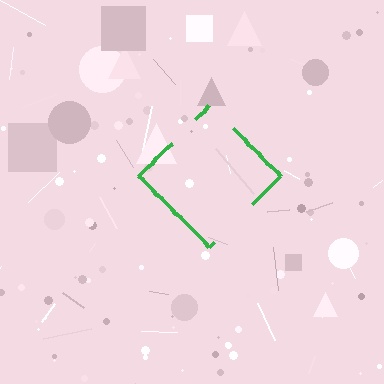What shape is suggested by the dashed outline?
The dashed outline suggests a diamond.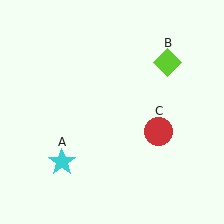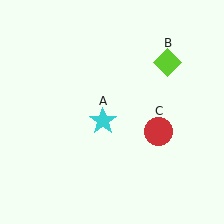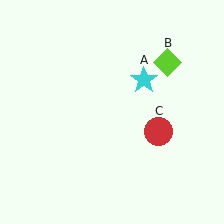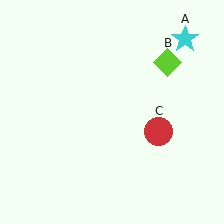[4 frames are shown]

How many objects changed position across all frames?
1 object changed position: cyan star (object A).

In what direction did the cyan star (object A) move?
The cyan star (object A) moved up and to the right.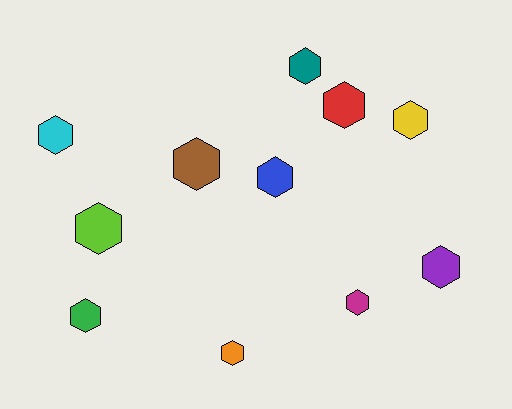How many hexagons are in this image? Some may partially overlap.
There are 11 hexagons.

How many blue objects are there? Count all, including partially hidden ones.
There is 1 blue object.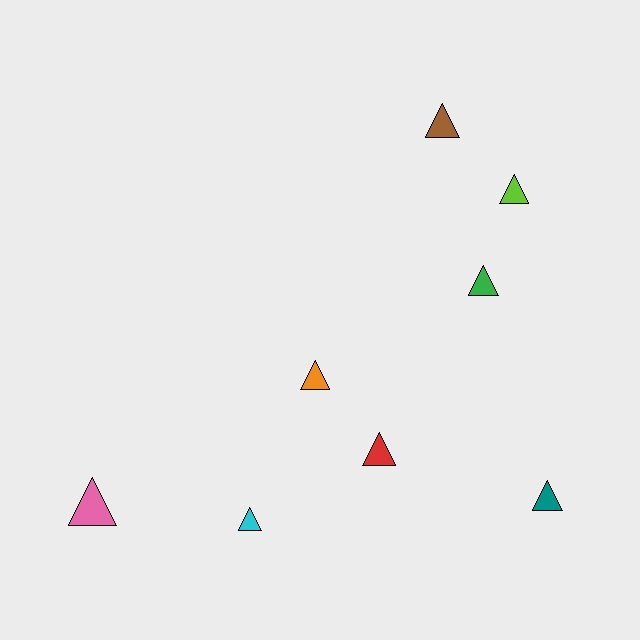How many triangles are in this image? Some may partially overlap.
There are 8 triangles.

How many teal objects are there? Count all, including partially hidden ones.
There is 1 teal object.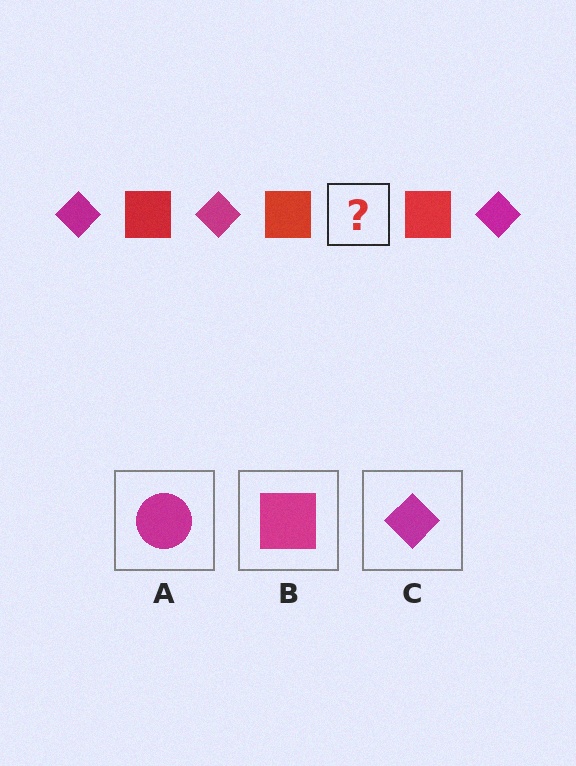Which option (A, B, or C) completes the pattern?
C.